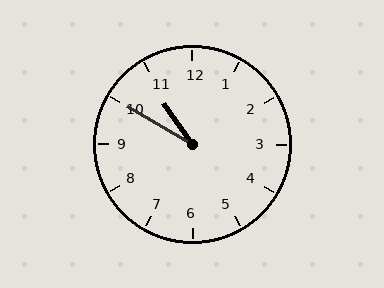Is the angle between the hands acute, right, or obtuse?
It is acute.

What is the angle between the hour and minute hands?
Approximately 25 degrees.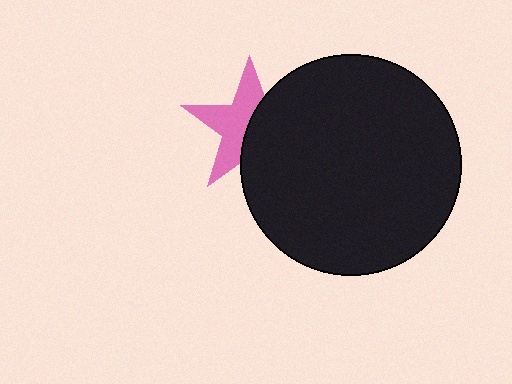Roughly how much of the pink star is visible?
About half of it is visible (roughly 53%).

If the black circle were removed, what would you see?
You would see the complete pink star.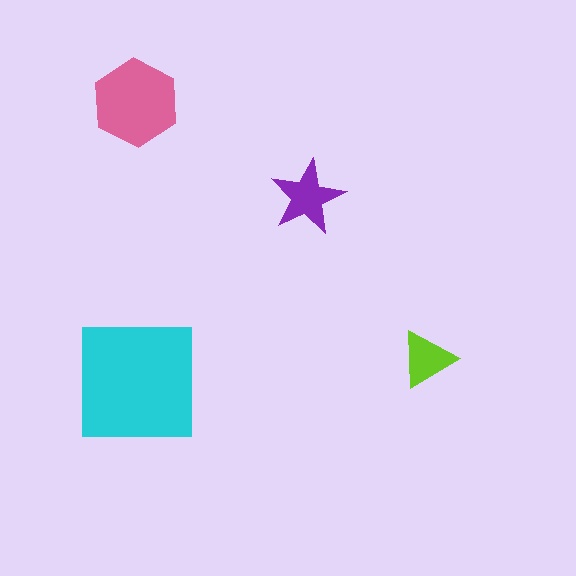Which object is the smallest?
The lime triangle.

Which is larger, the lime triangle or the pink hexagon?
The pink hexagon.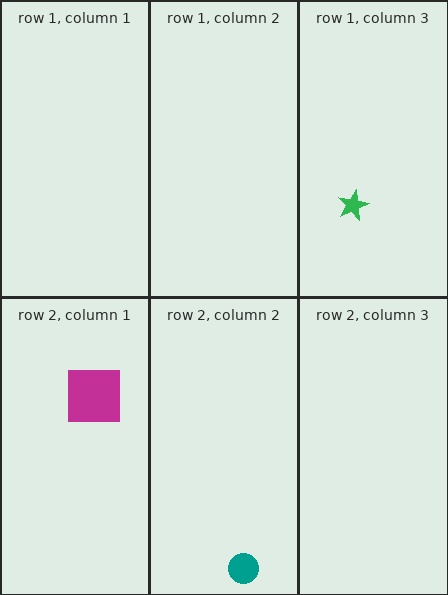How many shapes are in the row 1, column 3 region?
1.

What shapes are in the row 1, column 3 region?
The green star.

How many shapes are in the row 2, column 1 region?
1.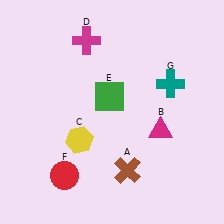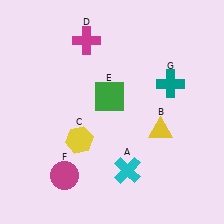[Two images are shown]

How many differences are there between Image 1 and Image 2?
There are 3 differences between the two images.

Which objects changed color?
A changed from brown to cyan. B changed from magenta to yellow. F changed from red to magenta.